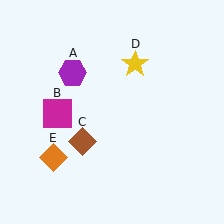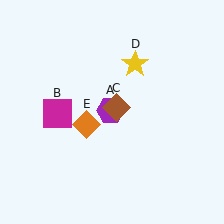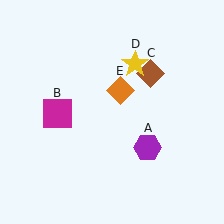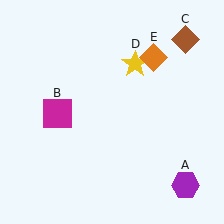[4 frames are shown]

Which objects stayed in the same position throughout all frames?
Magenta square (object B) and yellow star (object D) remained stationary.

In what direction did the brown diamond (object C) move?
The brown diamond (object C) moved up and to the right.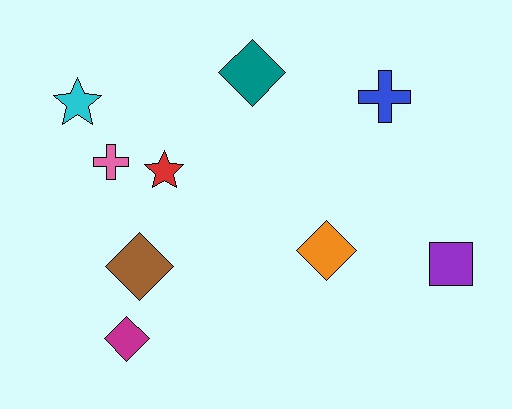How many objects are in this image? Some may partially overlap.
There are 9 objects.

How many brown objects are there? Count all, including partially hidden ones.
There is 1 brown object.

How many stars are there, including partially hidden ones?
There are 2 stars.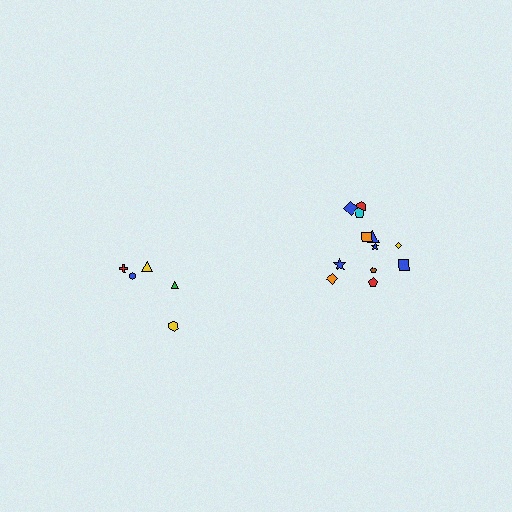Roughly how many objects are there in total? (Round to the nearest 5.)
Roughly 15 objects in total.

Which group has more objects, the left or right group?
The right group.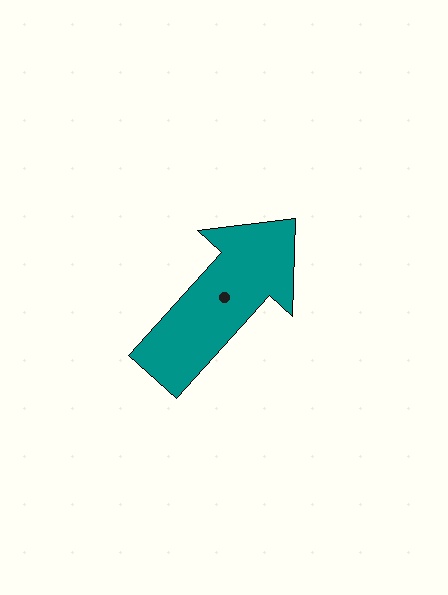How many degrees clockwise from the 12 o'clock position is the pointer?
Approximately 42 degrees.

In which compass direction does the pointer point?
Northeast.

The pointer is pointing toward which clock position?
Roughly 1 o'clock.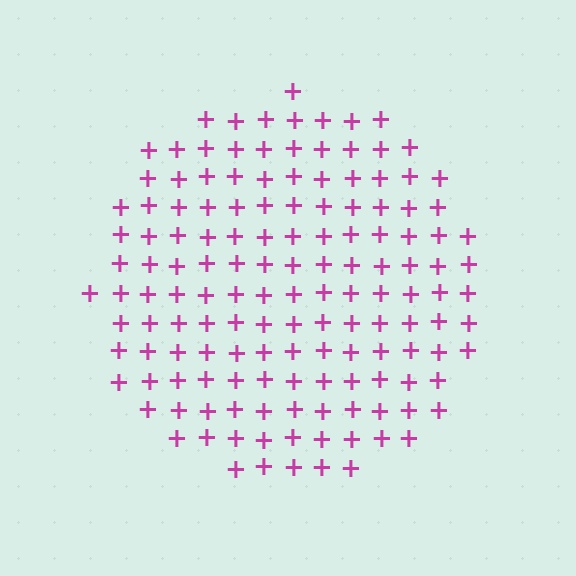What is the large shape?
The large shape is a circle.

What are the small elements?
The small elements are plus signs.